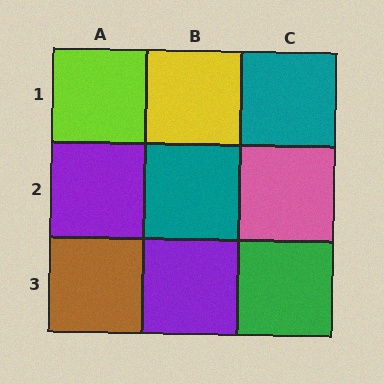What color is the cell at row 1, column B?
Yellow.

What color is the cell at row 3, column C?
Green.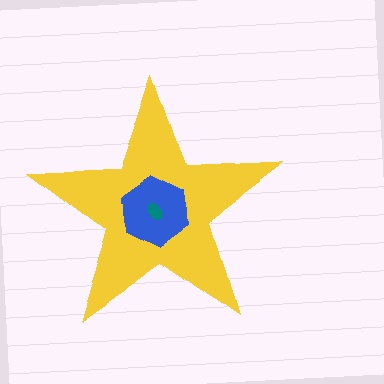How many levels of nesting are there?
3.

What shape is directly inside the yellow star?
The blue hexagon.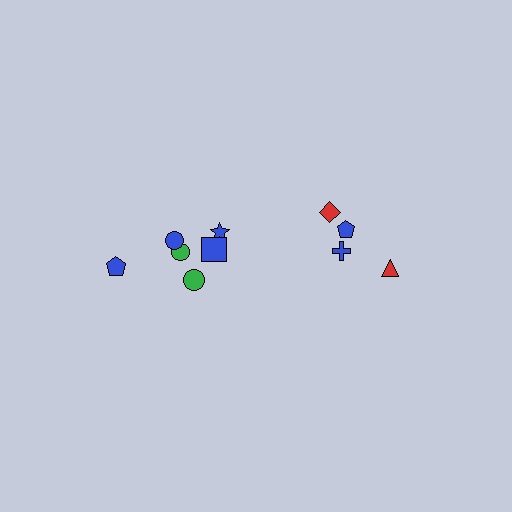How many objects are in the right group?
There are 4 objects.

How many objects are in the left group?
There are 6 objects.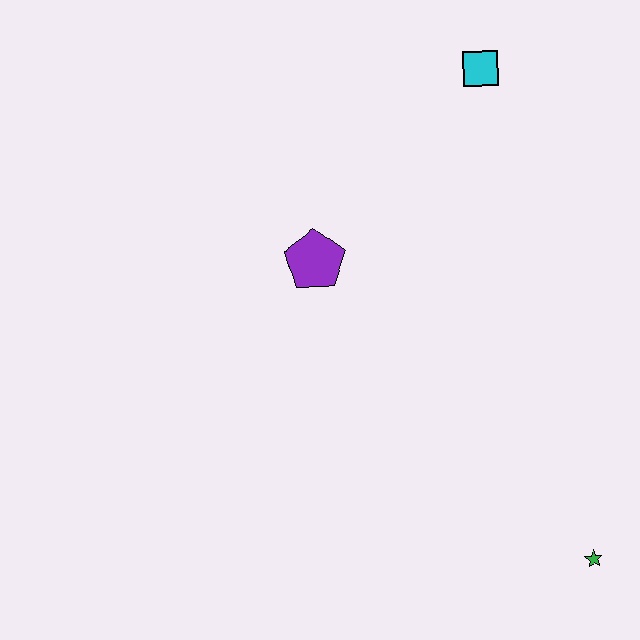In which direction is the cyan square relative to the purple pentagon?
The cyan square is above the purple pentagon.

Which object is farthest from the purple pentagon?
The green star is farthest from the purple pentagon.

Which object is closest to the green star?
The purple pentagon is closest to the green star.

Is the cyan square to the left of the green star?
Yes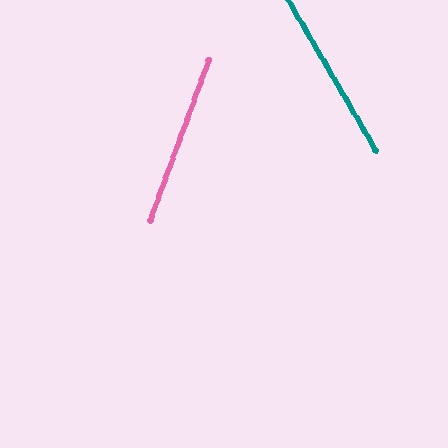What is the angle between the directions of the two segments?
Approximately 50 degrees.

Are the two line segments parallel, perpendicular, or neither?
Neither parallel nor perpendicular — they differ by about 50°.